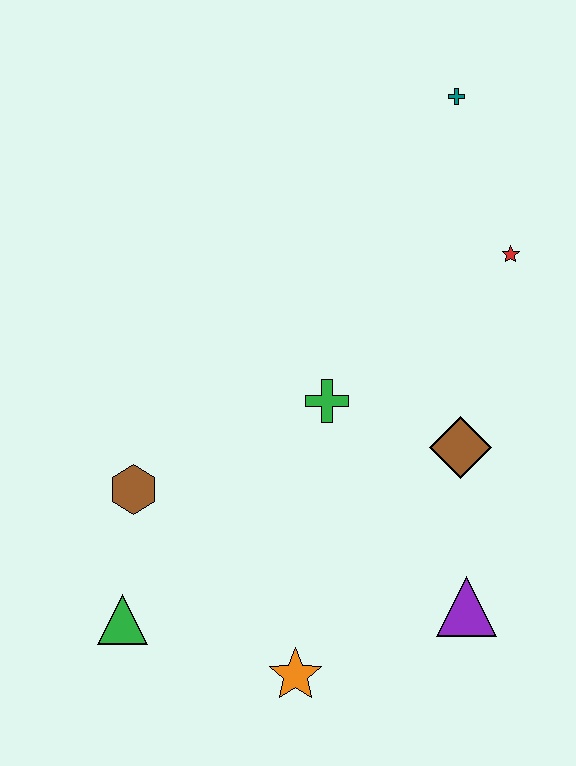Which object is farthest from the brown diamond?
The green triangle is farthest from the brown diamond.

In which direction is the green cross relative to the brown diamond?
The green cross is to the left of the brown diamond.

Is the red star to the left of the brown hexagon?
No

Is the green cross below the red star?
Yes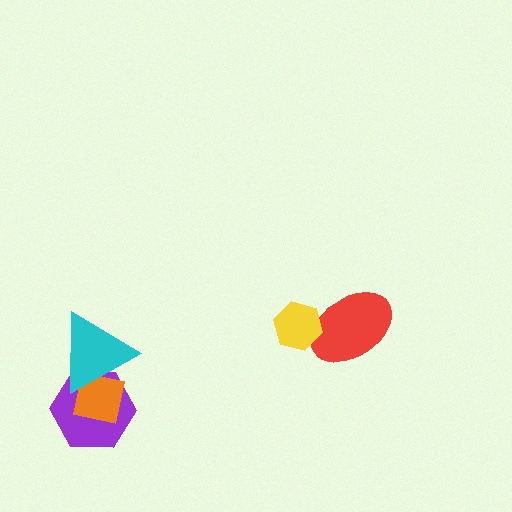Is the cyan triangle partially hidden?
No, no other shape covers it.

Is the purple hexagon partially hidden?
Yes, it is partially covered by another shape.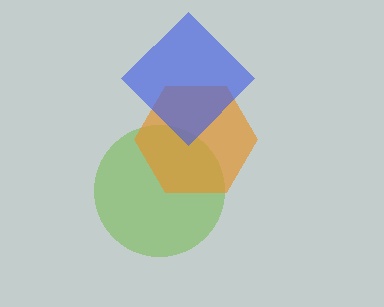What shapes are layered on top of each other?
The layered shapes are: a lime circle, an orange hexagon, a blue diamond.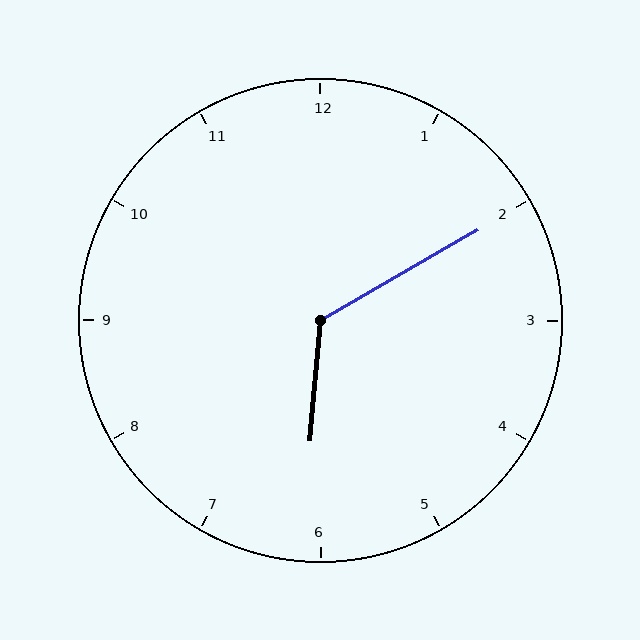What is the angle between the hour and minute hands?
Approximately 125 degrees.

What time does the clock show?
6:10.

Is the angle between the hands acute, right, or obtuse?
It is obtuse.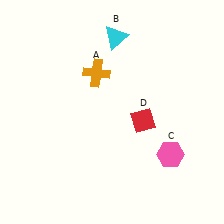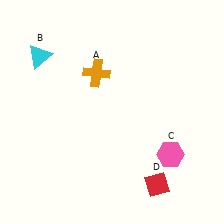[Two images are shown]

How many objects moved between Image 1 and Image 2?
2 objects moved between the two images.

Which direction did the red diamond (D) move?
The red diamond (D) moved down.